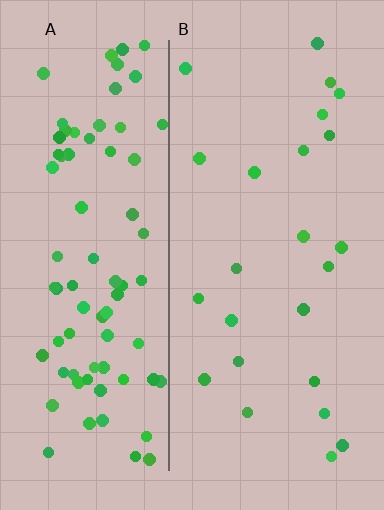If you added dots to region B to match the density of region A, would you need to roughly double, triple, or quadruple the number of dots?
Approximately triple.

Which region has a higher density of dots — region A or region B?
A (the left).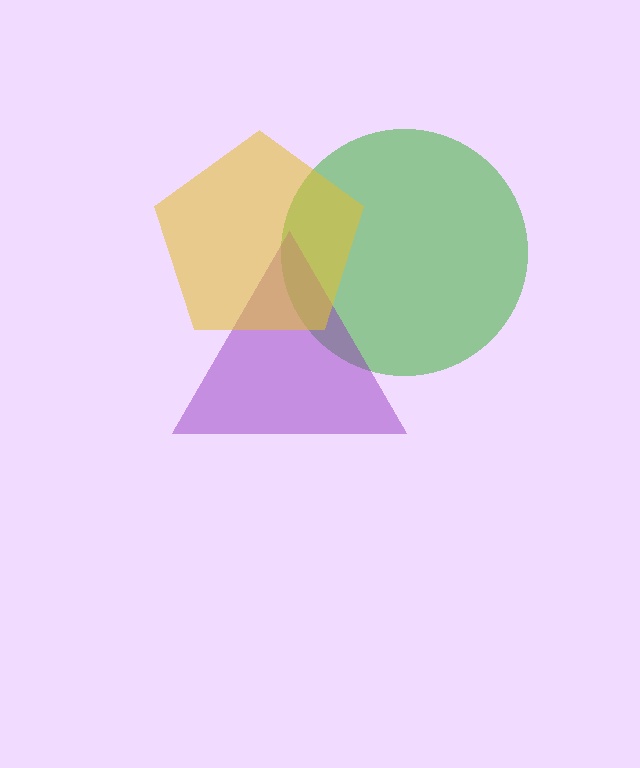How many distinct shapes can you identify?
There are 3 distinct shapes: a green circle, a purple triangle, a yellow pentagon.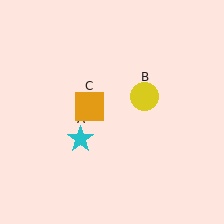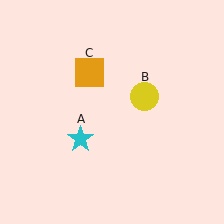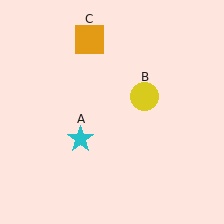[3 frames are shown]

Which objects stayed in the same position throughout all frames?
Cyan star (object A) and yellow circle (object B) remained stationary.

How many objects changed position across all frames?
1 object changed position: orange square (object C).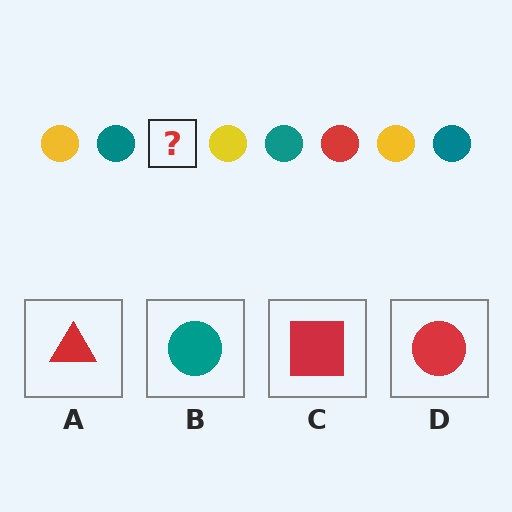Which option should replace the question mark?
Option D.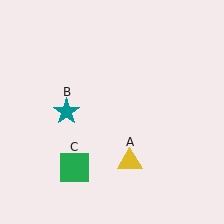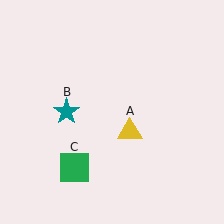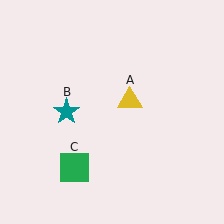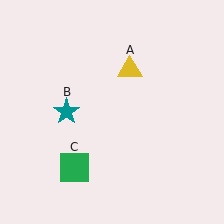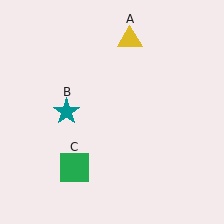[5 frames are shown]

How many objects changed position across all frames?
1 object changed position: yellow triangle (object A).